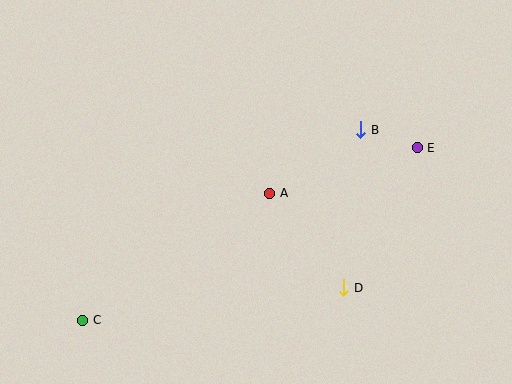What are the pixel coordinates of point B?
Point B is at (361, 130).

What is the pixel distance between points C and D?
The distance between C and D is 263 pixels.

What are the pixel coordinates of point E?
Point E is at (417, 148).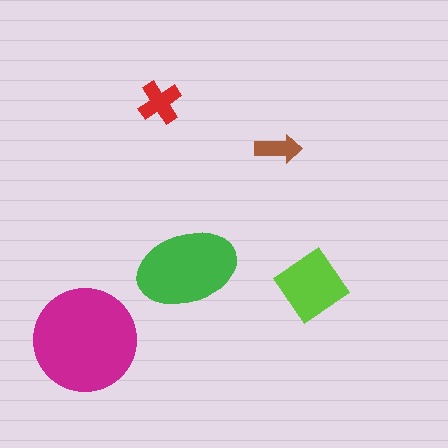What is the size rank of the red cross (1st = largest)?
4th.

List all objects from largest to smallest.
The magenta circle, the green ellipse, the lime diamond, the red cross, the brown arrow.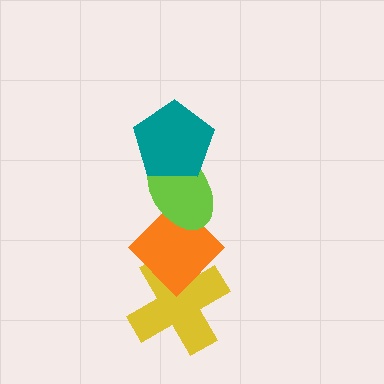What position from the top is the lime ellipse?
The lime ellipse is 2nd from the top.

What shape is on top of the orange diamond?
The lime ellipse is on top of the orange diamond.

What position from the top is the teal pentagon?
The teal pentagon is 1st from the top.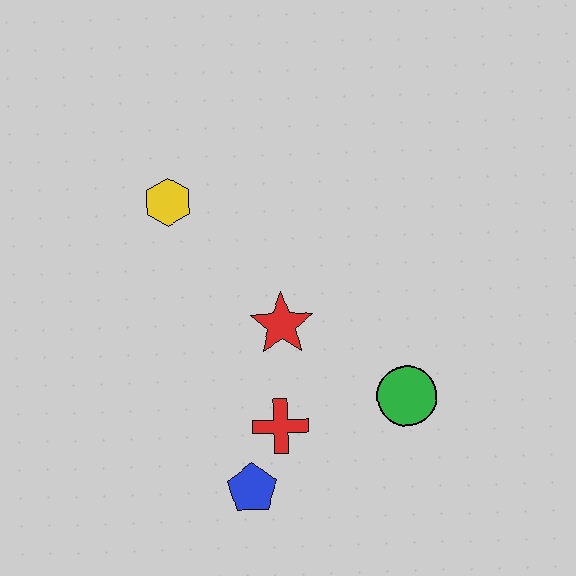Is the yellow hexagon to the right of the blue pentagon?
No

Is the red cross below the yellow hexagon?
Yes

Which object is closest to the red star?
The red cross is closest to the red star.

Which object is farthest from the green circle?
The yellow hexagon is farthest from the green circle.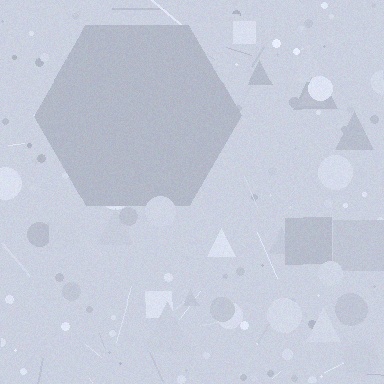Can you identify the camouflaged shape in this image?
The camouflaged shape is a hexagon.